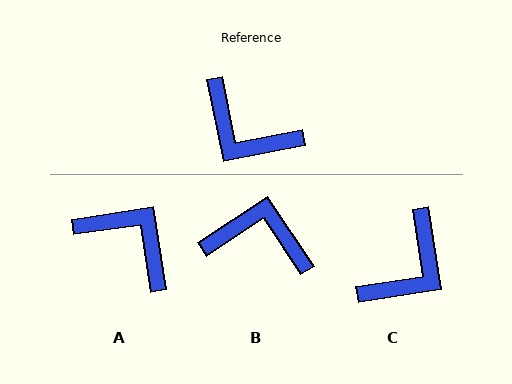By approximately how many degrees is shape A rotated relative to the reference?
Approximately 177 degrees counter-clockwise.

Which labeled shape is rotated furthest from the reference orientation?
A, about 177 degrees away.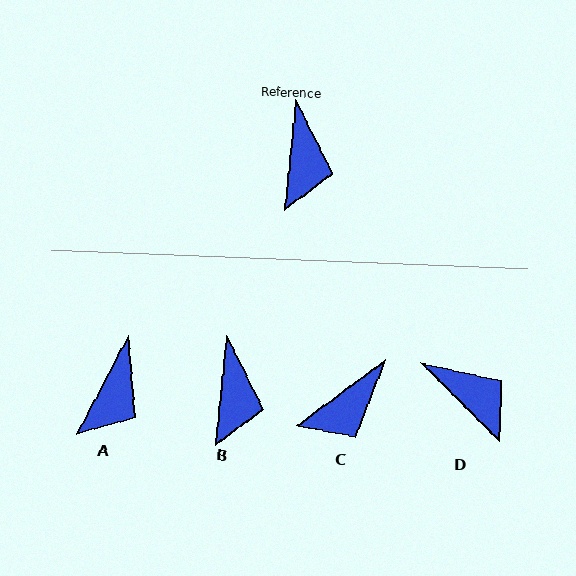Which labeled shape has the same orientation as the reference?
B.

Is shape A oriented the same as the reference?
No, it is off by about 22 degrees.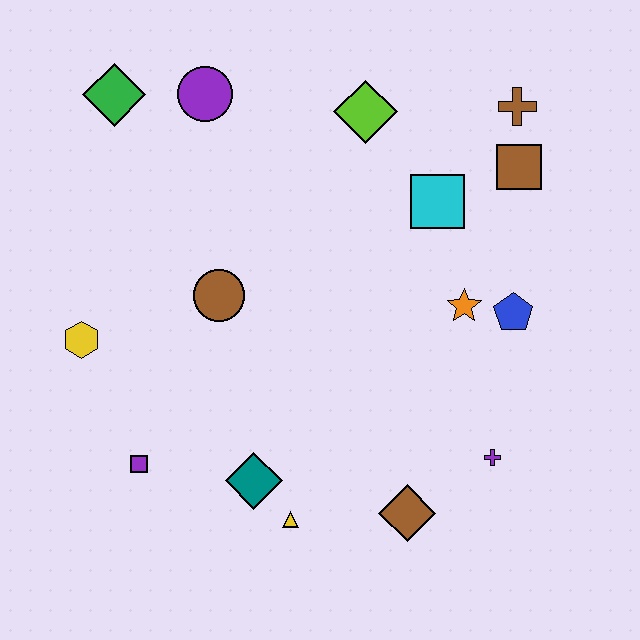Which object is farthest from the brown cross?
The purple square is farthest from the brown cross.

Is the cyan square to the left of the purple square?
No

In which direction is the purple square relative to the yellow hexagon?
The purple square is below the yellow hexagon.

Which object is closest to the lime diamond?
The cyan square is closest to the lime diamond.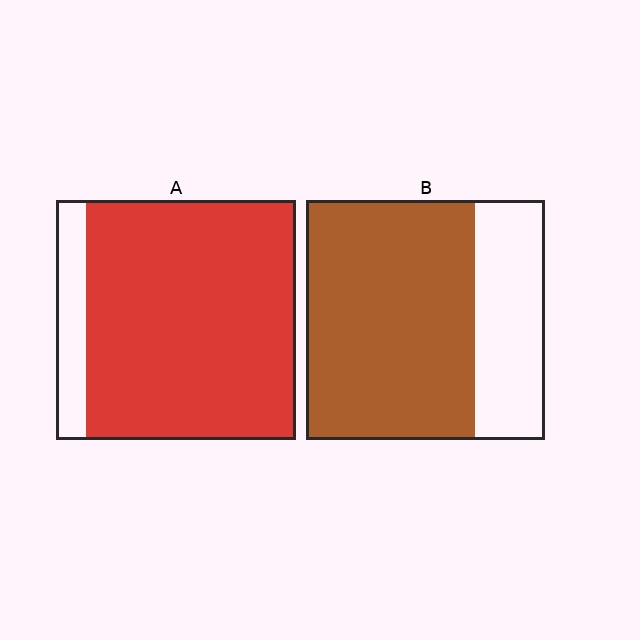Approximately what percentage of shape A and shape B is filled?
A is approximately 90% and B is approximately 70%.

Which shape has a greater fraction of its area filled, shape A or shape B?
Shape A.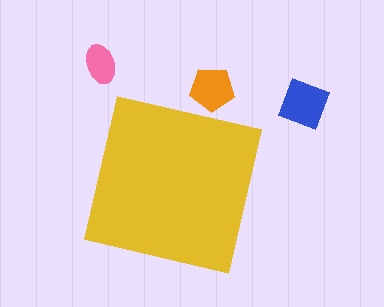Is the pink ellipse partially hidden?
No, the pink ellipse is fully visible.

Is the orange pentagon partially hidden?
Yes, the orange pentagon is partially hidden behind the yellow square.